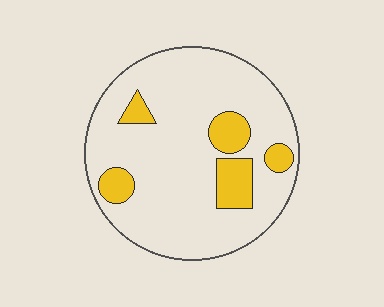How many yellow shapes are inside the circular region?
5.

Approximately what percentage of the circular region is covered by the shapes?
Approximately 15%.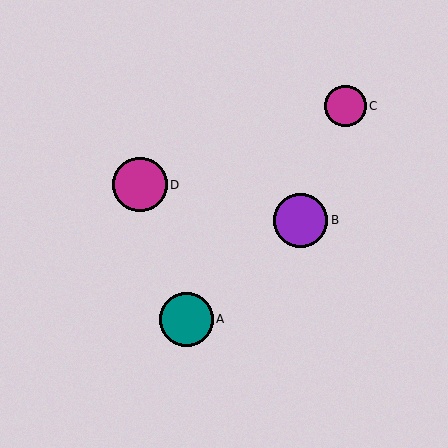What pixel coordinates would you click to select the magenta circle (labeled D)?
Click at (140, 185) to select the magenta circle D.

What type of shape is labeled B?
Shape B is a purple circle.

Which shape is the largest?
The magenta circle (labeled D) is the largest.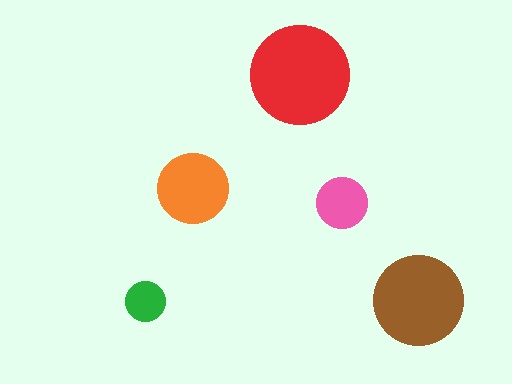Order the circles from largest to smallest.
the red one, the brown one, the orange one, the pink one, the green one.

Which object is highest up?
The red circle is topmost.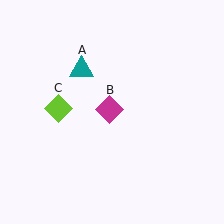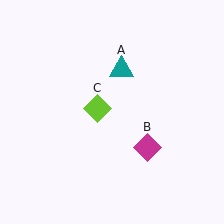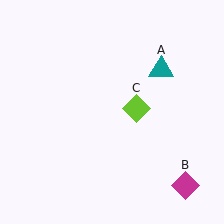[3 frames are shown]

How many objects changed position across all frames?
3 objects changed position: teal triangle (object A), magenta diamond (object B), lime diamond (object C).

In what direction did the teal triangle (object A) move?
The teal triangle (object A) moved right.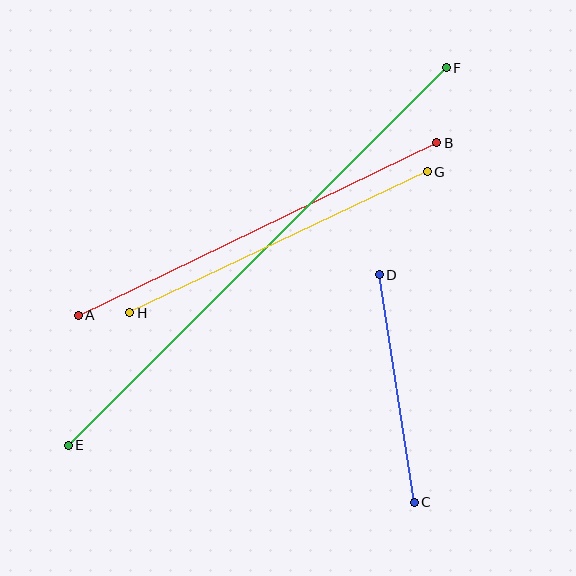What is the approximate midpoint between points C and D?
The midpoint is at approximately (397, 388) pixels.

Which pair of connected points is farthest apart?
Points E and F are farthest apart.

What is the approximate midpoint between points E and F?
The midpoint is at approximately (257, 256) pixels.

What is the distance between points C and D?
The distance is approximately 230 pixels.